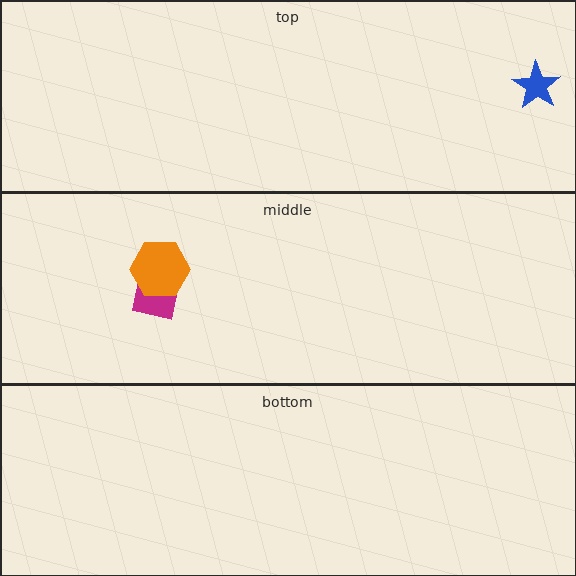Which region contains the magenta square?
The middle region.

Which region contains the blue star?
The top region.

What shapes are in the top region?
The blue star.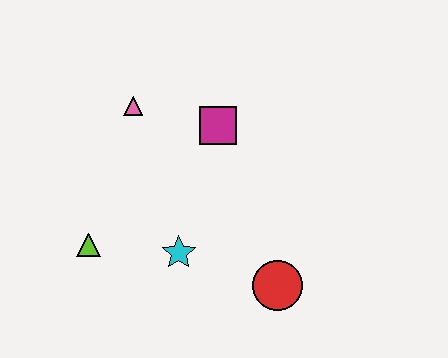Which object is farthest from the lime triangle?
The red circle is farthest from the lime triangle.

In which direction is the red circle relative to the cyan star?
The red circle is to the right of the cyan star.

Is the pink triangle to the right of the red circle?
No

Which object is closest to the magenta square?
The pink triangle is closest to the magenta square.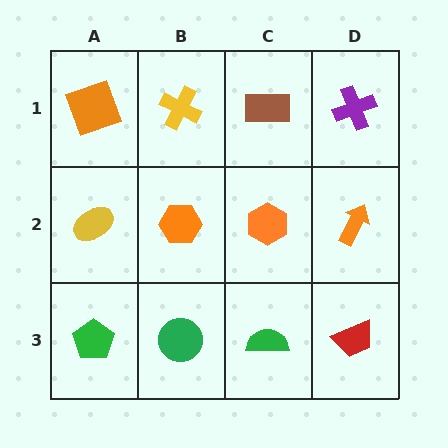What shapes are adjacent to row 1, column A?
A yellow ellipse (row 2, column A), a yellow cross (row 1, column B).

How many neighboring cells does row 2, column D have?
3.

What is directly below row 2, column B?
A green circle.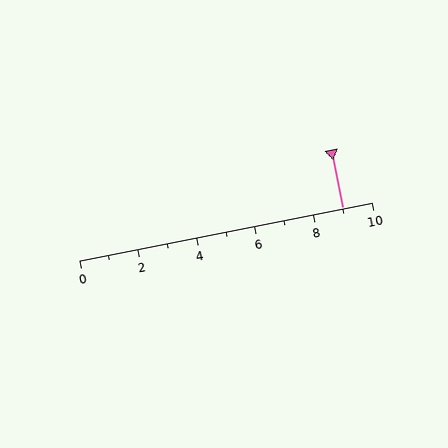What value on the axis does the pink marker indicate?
The marker indicates approximately 9.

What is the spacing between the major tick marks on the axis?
The major ticks are spaced 2 apart.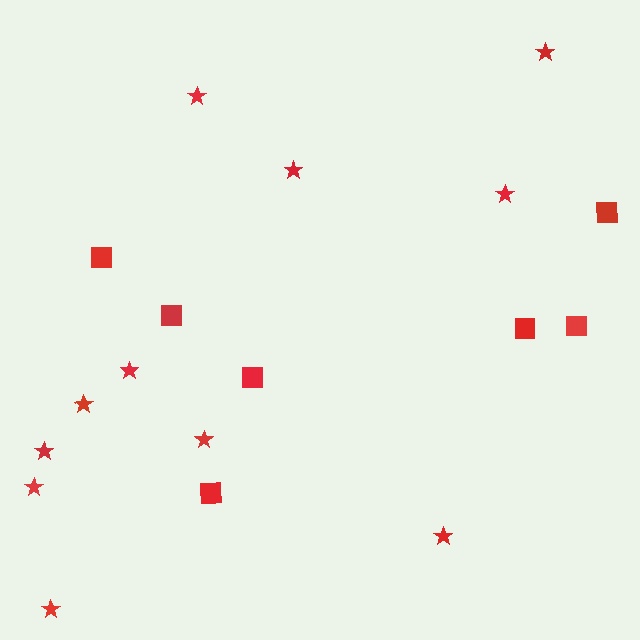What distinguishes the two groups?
There are 2 groups: one group of stars (11) and one group of squares (7).